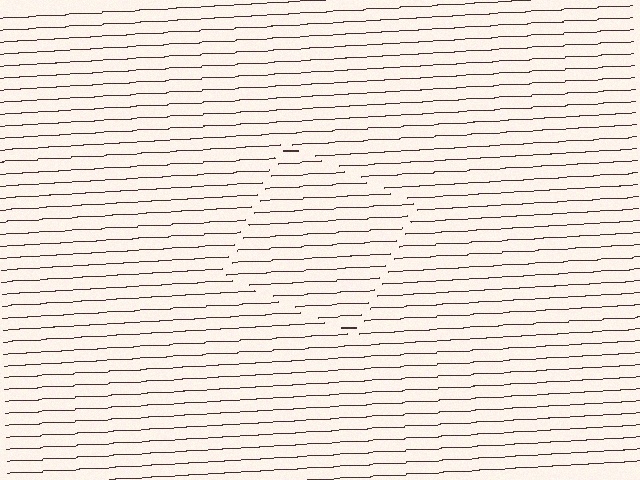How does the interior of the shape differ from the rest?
The interior of the shape contains the same grating, shifted by half a period — the contour is defined by the phase discontinuity where line-ends from the inner and outer gratings abut.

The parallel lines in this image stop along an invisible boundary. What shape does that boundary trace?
An illusory square. The interior of the shape contains the same grating, shifted by half a period — the contour is defined by the phase discontinuity where line-ends from the inner and outer gratings abut.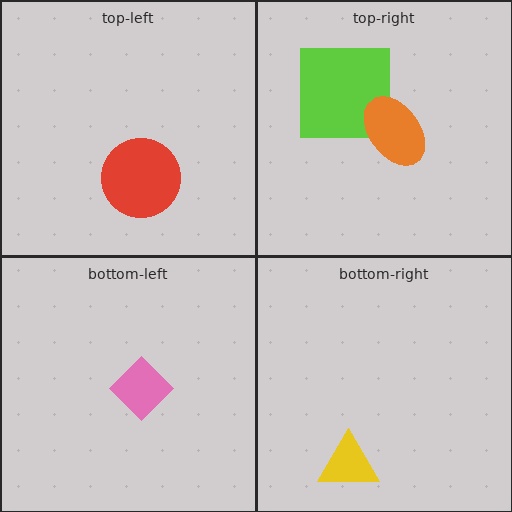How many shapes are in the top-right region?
2.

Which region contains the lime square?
The top-right region.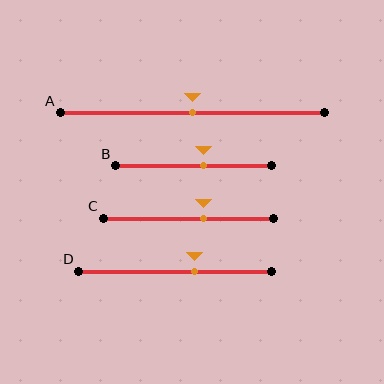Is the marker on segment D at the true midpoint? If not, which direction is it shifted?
No, the marker on segment D is shifted to the right by about 10% of the segment length.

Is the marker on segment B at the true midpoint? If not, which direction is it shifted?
No, the marker on segment B is shifted to the right by about 6% of the segment length.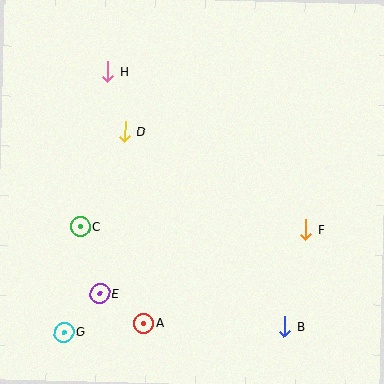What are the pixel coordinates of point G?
Point G is at (64, 332).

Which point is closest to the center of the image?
Point D at (125, 131) is closest to the center.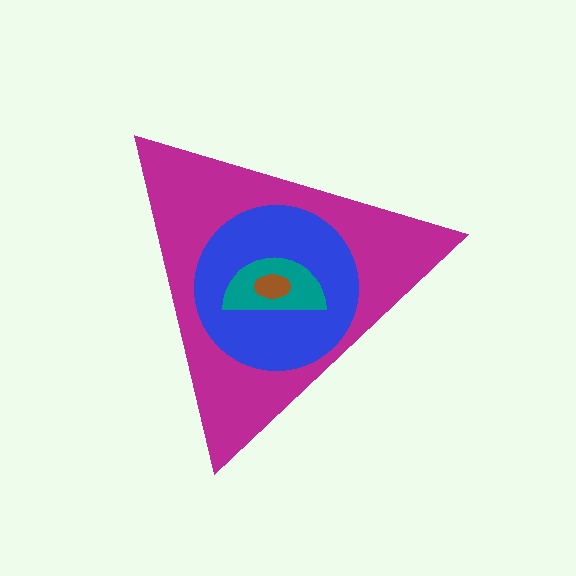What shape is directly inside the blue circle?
The teal semicircle.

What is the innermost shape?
The brown ellipse.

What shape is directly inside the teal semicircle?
The brown ellipse.